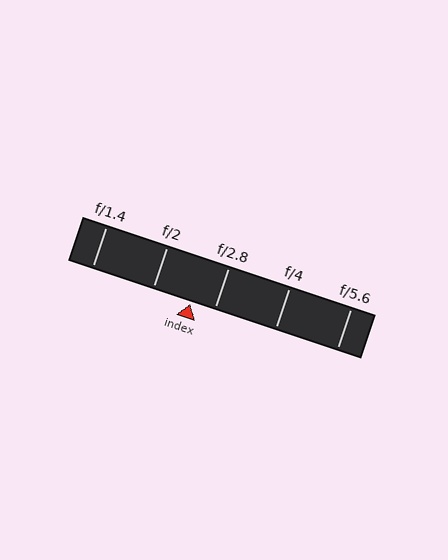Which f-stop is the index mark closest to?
The index mark is closest to f/2.8.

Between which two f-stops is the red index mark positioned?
The index mark is between f/2 and f/2.8.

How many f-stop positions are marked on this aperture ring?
There are 5 f-stop positions marked.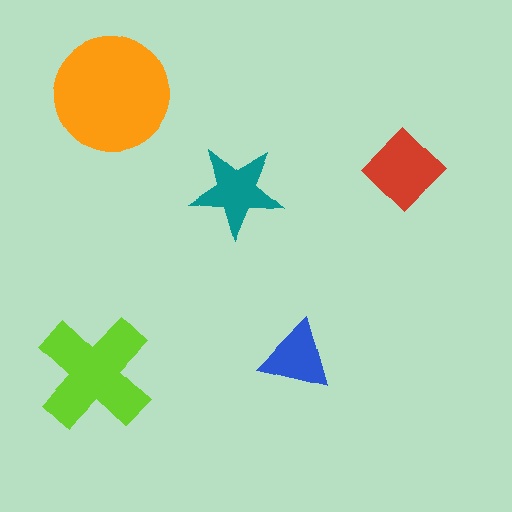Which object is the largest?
The orange circle.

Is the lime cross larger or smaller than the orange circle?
Smaller.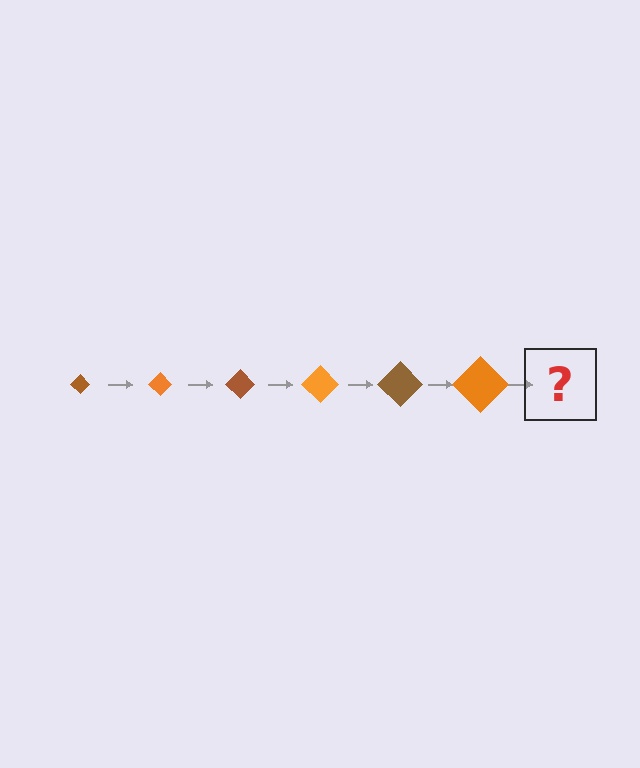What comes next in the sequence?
The next element should be a brown diamond, larger than the previous one.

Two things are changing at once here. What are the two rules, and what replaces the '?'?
The two rules are that the diamond grows larger each step and the color cycles through brown and orange. The '?' should be a brown diamond, larger than the previous one.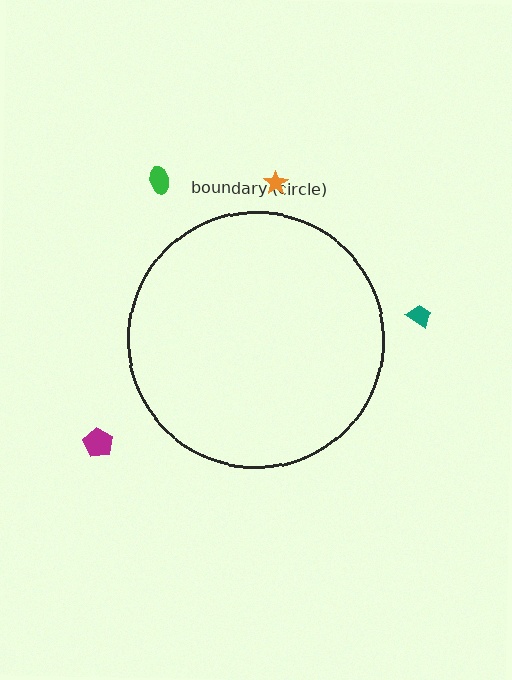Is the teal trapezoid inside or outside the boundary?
Outside.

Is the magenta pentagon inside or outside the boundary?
Outside.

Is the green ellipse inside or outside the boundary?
Outside.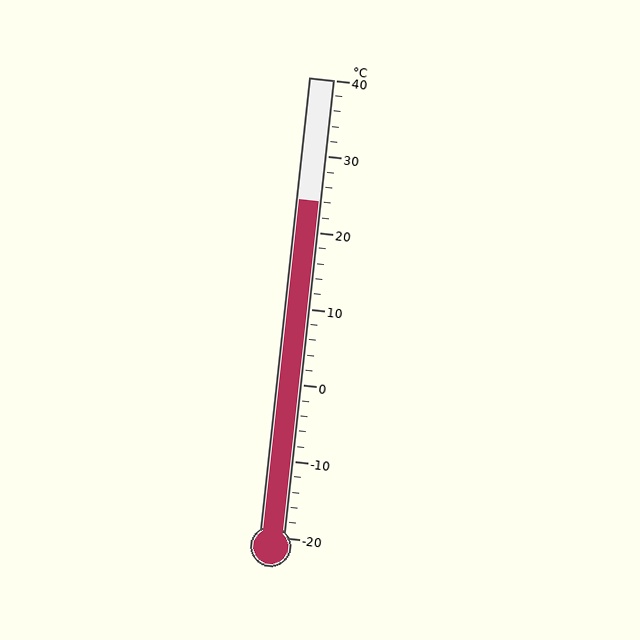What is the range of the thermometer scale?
The thermometer scale ranges from -20°C to 40°C.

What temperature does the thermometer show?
The thermometer shows approximately 24°C.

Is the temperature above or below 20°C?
The temperature is above 20°C.